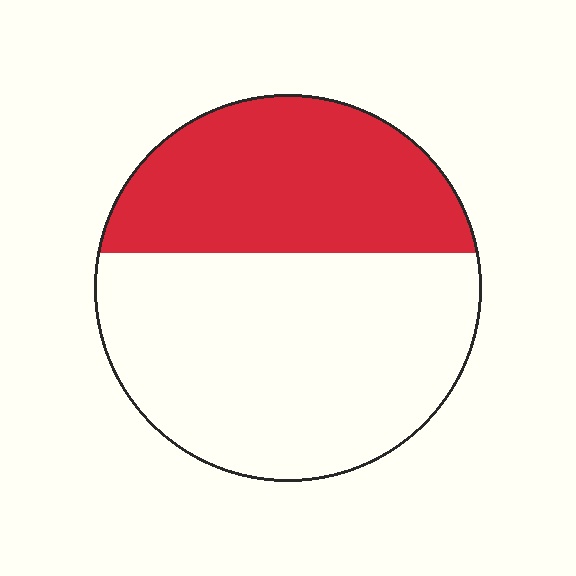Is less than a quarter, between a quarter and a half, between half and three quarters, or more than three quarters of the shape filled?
Between a quarter and a half.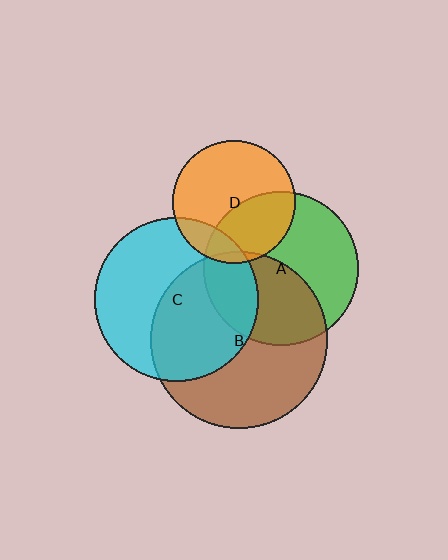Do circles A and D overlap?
Yes.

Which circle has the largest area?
Circle B (brown).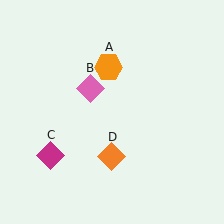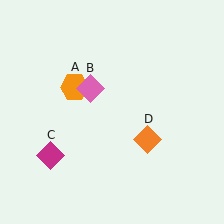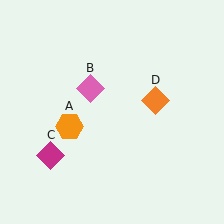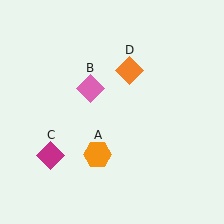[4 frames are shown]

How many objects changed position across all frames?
2 objects changed position: orange hexagon (object A), orange diamond (object D).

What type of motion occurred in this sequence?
The orange hexagon (object A), orange diamond (object D) rotated counterclockwise around the center of the scene.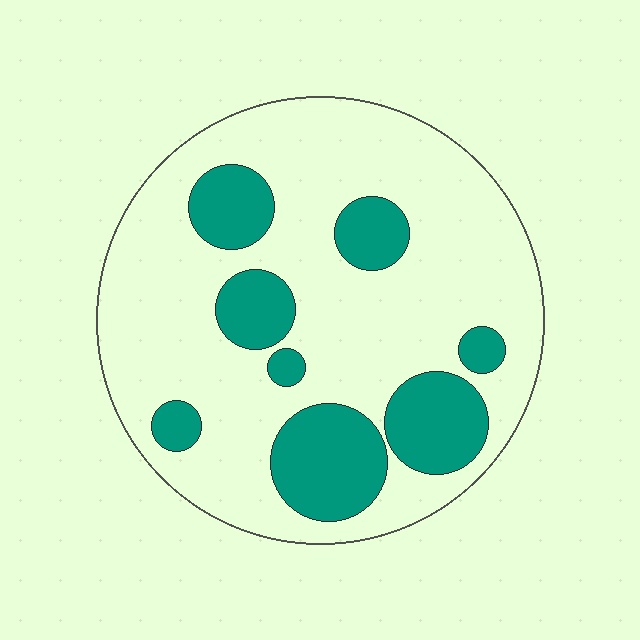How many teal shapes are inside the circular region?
8.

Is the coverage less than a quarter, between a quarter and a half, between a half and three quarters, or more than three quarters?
Between a quarter and a half.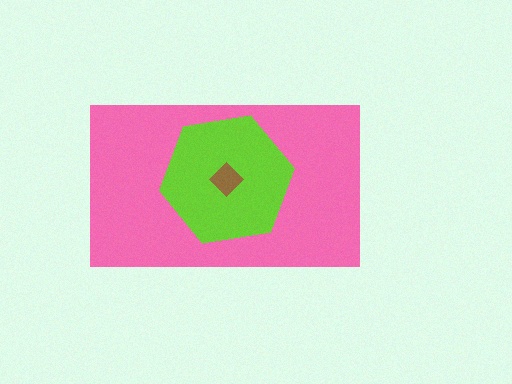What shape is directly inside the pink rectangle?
The lime hexagon.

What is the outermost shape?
The pink rectangle.